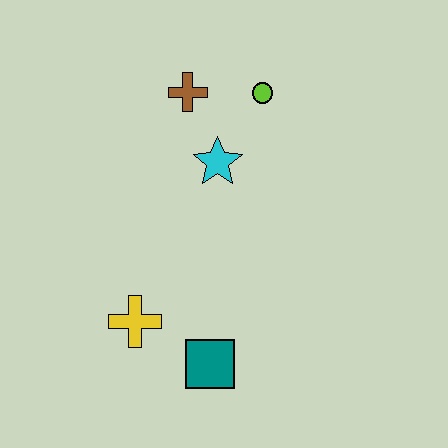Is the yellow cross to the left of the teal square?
Yes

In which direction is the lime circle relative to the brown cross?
The lime circle is to the right of the brown cross.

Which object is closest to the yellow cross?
The teal square is closest to the yellow cross.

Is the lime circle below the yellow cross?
No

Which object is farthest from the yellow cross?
The lime circle is farthest from the yellow cross.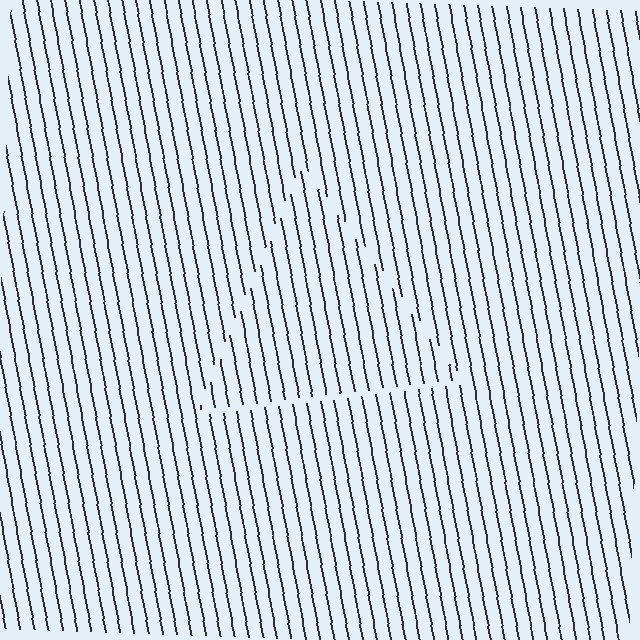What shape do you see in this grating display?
An illusory triangle. The interior of the shape contains the same grating, shifted by half a period — the contour is defined by the phase discontinuity where line-ends from the inner and outer gratings abut.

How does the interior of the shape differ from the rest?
The interior of the shape contains the same grating, shifted by half a period — the contour is defined by the phase discontinuity where line-ends from the inner and outer gratings abut.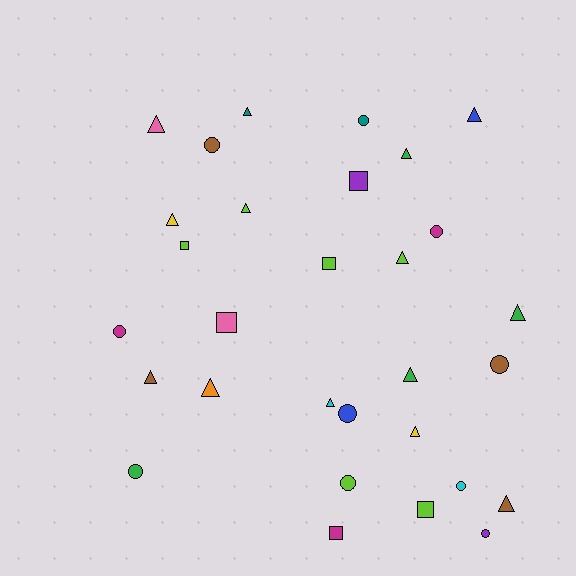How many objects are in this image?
There are 30 objects.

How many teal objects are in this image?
There are 2 teal objects.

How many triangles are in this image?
There are 14 triangles.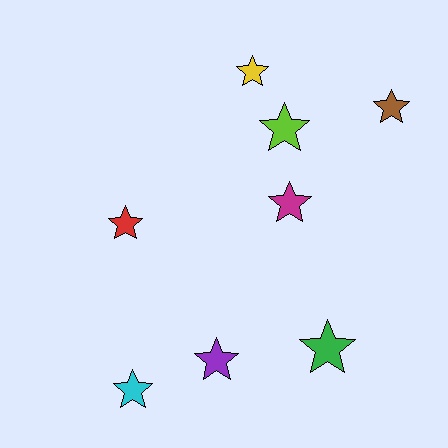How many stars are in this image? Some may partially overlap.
There are 8 stars.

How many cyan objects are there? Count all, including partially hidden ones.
There is 1 cyan object.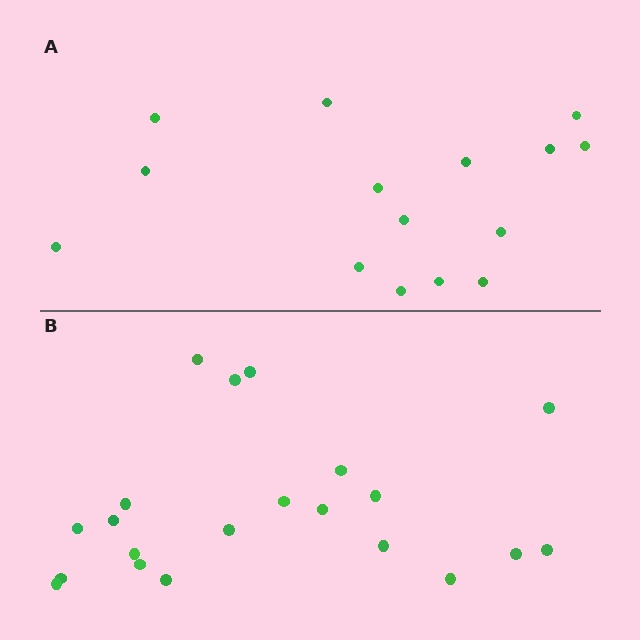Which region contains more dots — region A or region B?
Region B (the bottom region) has more dots.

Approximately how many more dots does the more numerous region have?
Region B has about 6 more dots than region A.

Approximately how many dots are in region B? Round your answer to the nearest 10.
About 20 dots. (The exact count is 21, which rounds to 20.)